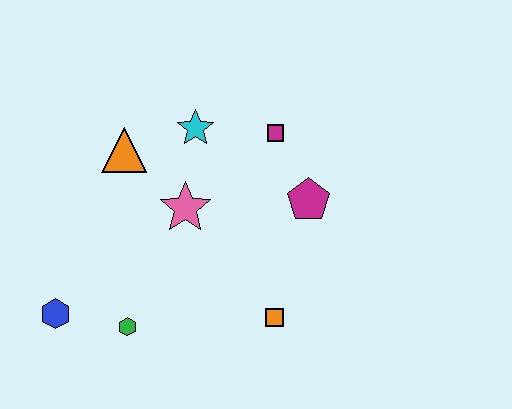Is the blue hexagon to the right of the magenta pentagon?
No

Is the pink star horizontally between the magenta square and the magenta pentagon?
No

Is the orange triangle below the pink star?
No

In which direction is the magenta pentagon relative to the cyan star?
The magenta pentagon is to the right of the cyan star.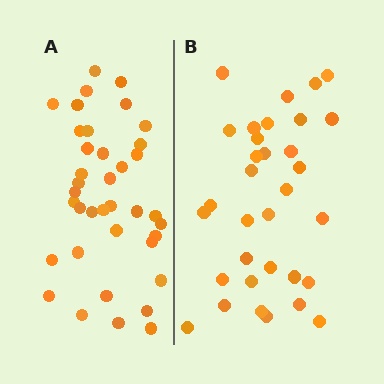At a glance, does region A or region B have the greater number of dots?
Region A (the left region) has more dots.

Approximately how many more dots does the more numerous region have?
Region A has about 5 more dots than region B.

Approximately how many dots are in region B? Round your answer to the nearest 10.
About 30 dots. (The exact count is 33, which rounds to 30.)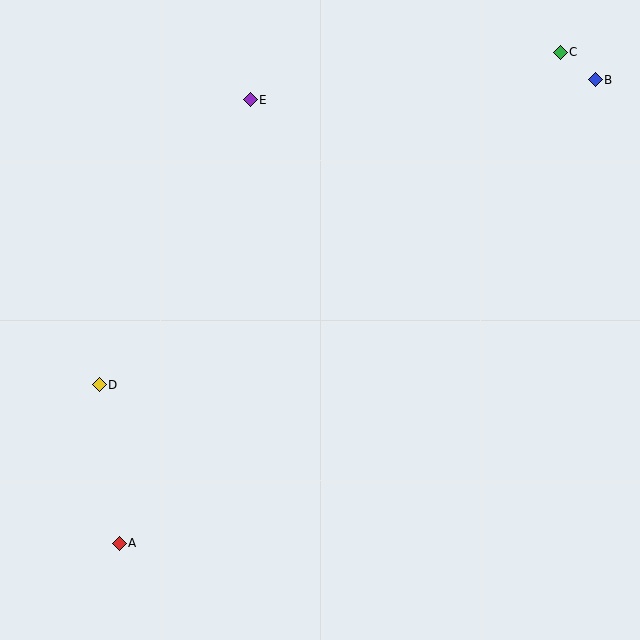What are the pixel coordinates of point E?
Point E is at (250, 100).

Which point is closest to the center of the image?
Point D at (99, 385) is closest to the center.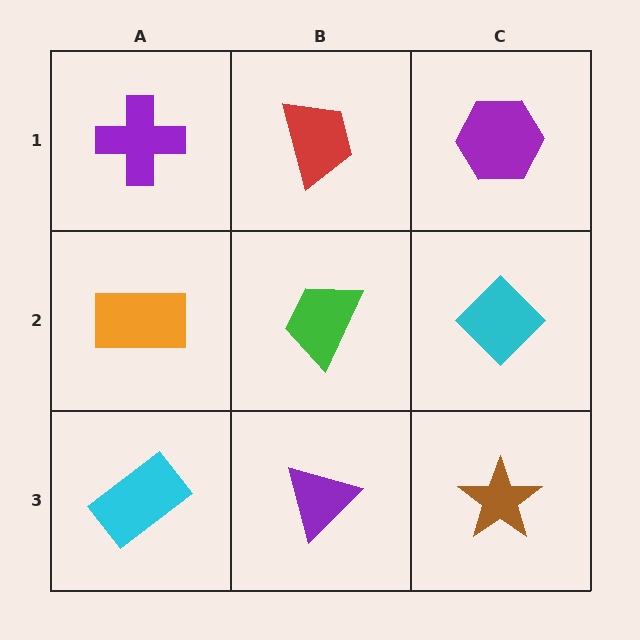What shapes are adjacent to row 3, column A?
An orange rectangle (row 2, column A), a purple triangle (row 3, column B).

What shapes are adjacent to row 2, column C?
A purple hexagon (row 1, column C), a brown star (row 3, column C), a green trapezoid (row 2, column B).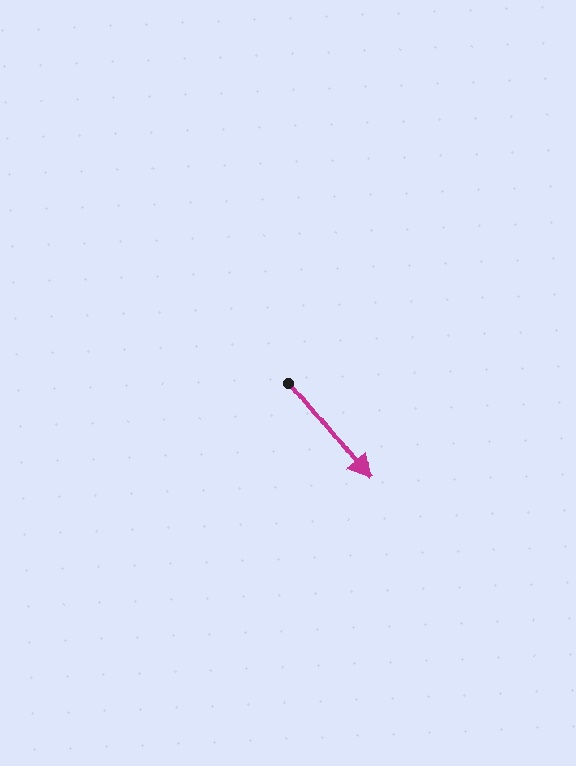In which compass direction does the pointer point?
Southeast.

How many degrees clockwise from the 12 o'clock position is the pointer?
Approximately 141 degrees.